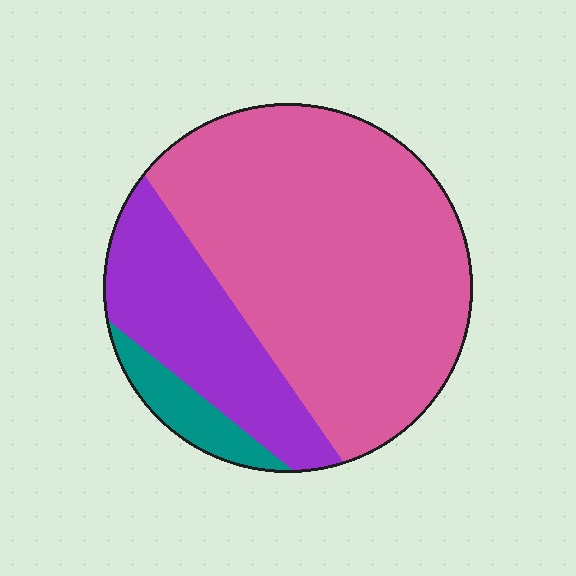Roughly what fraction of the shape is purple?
Purple takes up about one quarter (1/4) of the shape.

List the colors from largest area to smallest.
From largest to smallest: pink, purple, teal.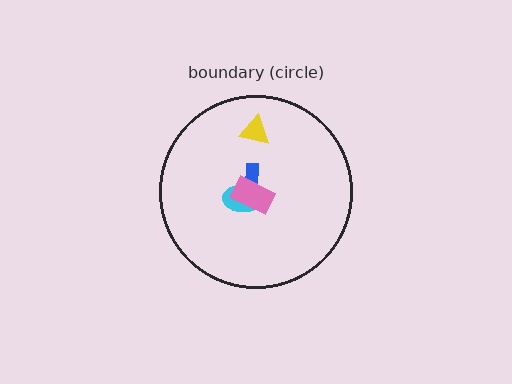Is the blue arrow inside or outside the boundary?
Inside.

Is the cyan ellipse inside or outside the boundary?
Inside.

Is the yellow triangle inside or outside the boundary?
Inside.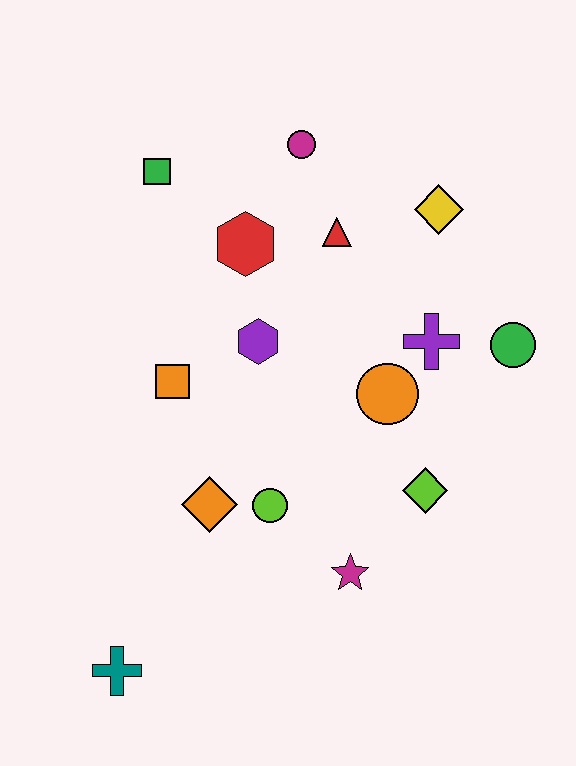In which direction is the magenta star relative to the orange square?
The magenta star is below the orange square.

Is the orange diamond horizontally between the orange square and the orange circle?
Yes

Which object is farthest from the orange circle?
The teal cross is farthest from the orange circle.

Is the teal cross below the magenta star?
Yes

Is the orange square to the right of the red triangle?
No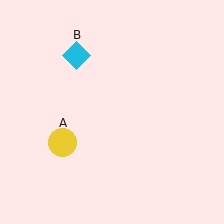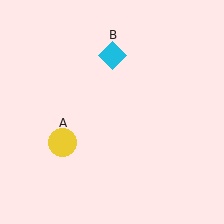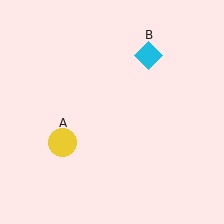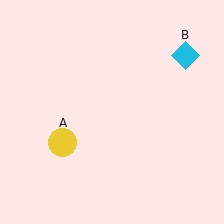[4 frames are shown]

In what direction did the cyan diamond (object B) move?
The cyan diamond (object B) moved right.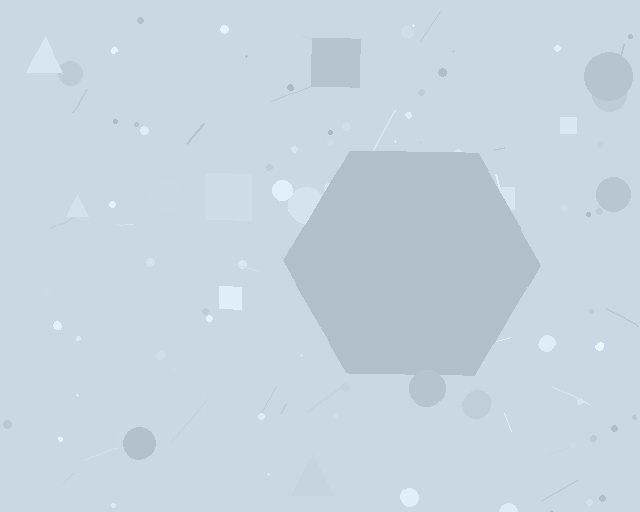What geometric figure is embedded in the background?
A hexagon is embedded in the background.